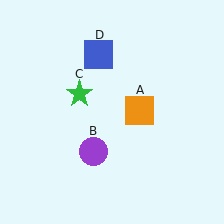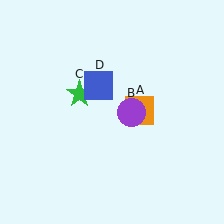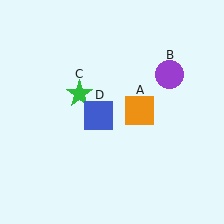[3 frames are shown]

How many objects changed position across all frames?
2 objects changed position: purple circle (object B), blue square (object D).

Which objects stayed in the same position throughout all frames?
Orange square (object A) and green star (object C) remained stationary.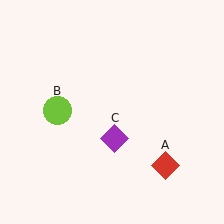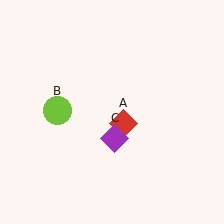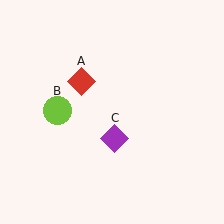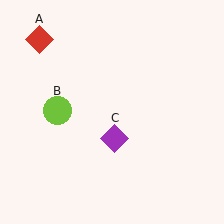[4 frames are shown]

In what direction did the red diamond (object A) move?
The red diamond (object A) moved up and to the left.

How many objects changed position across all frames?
1 object changed position: red diamond (object A).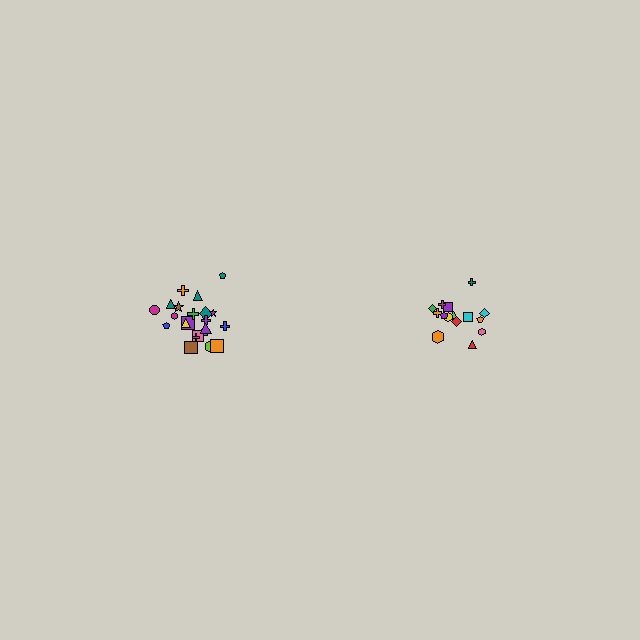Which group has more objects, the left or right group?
The left group.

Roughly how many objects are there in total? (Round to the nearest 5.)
Roughly 35 objects in total.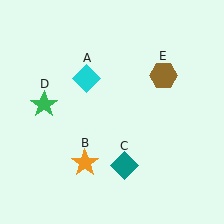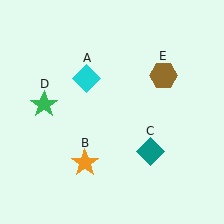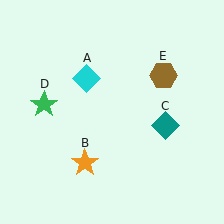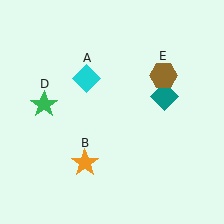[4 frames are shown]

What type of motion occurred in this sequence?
The teal diamond (object C) rotated counterclockwise around the center of the scene.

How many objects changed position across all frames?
1 object changed position: teal diamond (object C).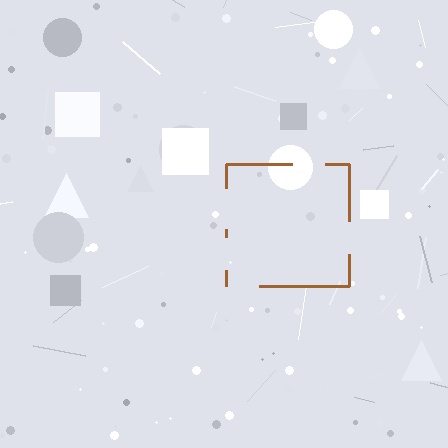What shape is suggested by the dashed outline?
The dashed outline suggests a square.